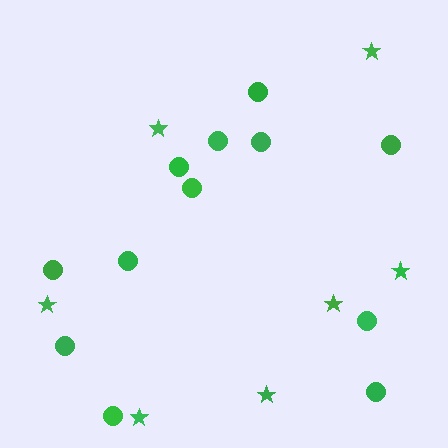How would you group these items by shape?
There are 2 groups: one group of stars (7) and one group of circles (12).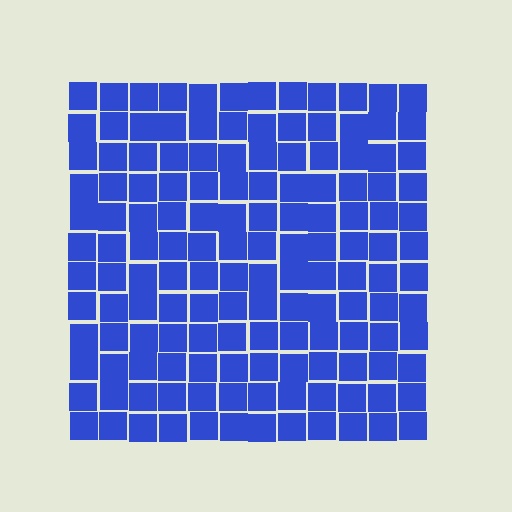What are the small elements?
The small elements are squares.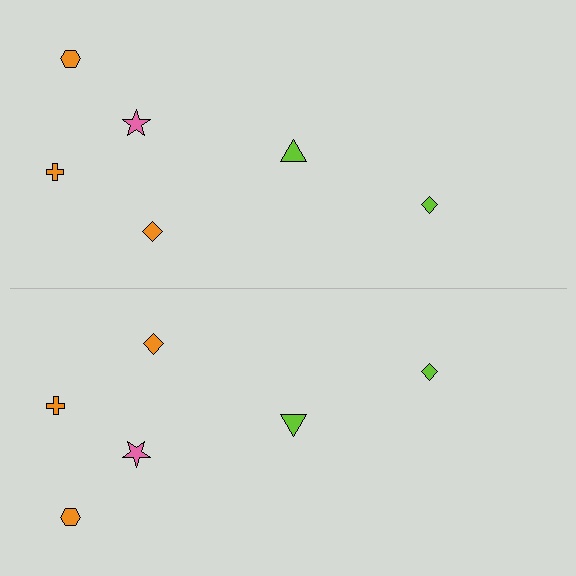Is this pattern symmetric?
Yes, this pattern has bilateral (reflection) symmetry.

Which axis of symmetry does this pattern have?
The pattern has a horizontal axis of symmetry running through the center of the image.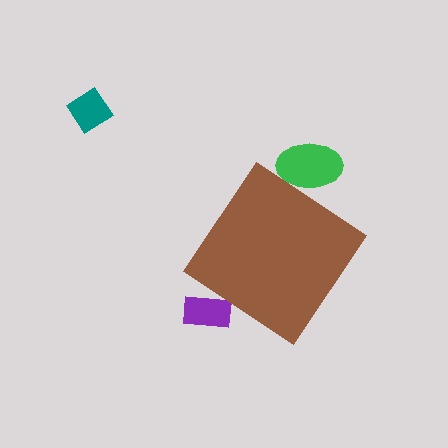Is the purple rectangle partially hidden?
Yes, the purple rectangle is partially hidden behind the brown diamond.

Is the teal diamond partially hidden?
No, the teal diamond is fully visible.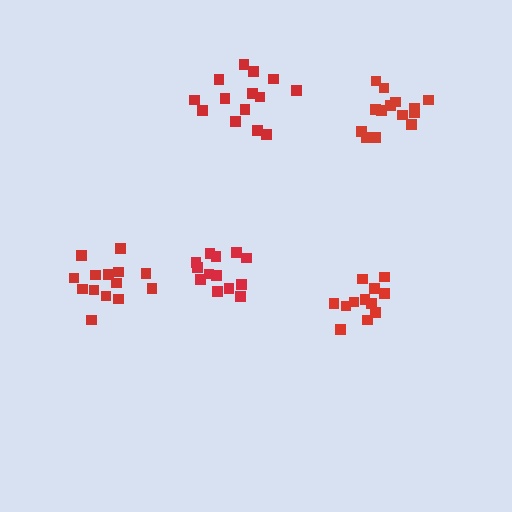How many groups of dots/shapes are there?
There are 5 groups.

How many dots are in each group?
Group 1: 13 dots, Group 2: 12 dots, Group 3: 14 dots, Group 4: 14 dots, Group 5: 14 dots (67 total).